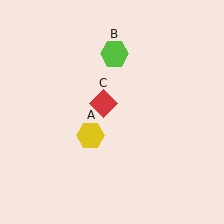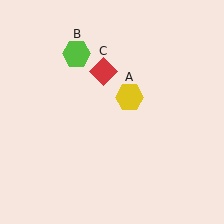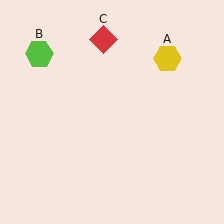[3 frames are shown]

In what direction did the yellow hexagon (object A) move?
The yellow hexagon (object A) moved up and to the right.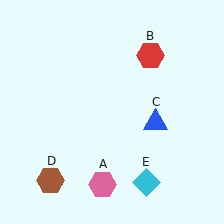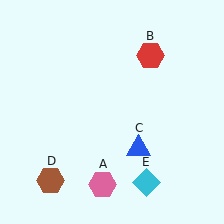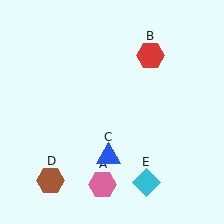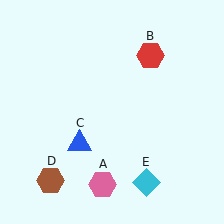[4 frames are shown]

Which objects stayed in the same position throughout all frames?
Pink hexagon (object A) and red hexagon (object B) and brown hexagon (object D) and cyan diamond (object E) remained stationary.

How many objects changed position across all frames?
1 object changed position: blue triangle (object C).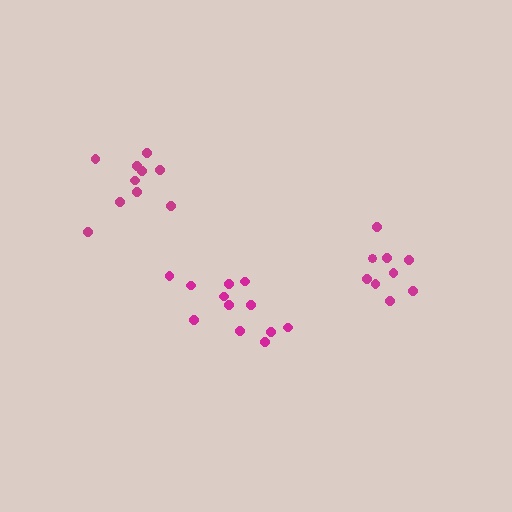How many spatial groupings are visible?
There are 3 spatial groupings.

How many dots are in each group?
Group 1: 9 dots, Group 2: 12 dots, Group 3: 10 dots (31 total).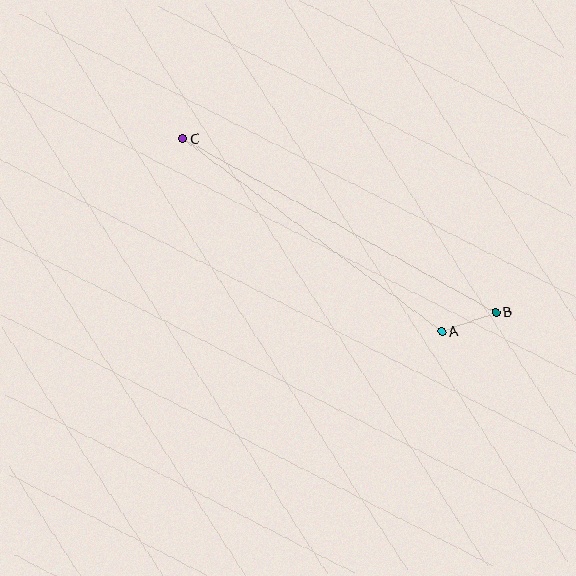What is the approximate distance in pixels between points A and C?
The distance between A and C is approximately 323 pixels.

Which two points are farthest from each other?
Points B and C are farthest from each other.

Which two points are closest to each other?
Points A and B are closest to each other.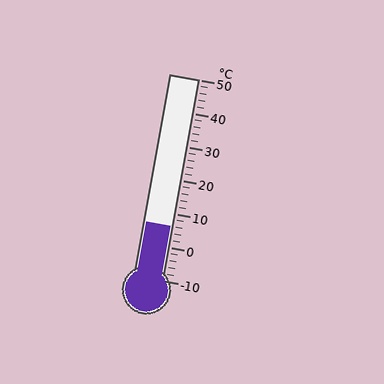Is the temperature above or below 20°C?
The temperature is below 20°C.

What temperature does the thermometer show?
The thermometer shows approximately 6°C.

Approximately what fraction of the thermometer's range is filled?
The thermometer is filled to approximately 25% of its range.